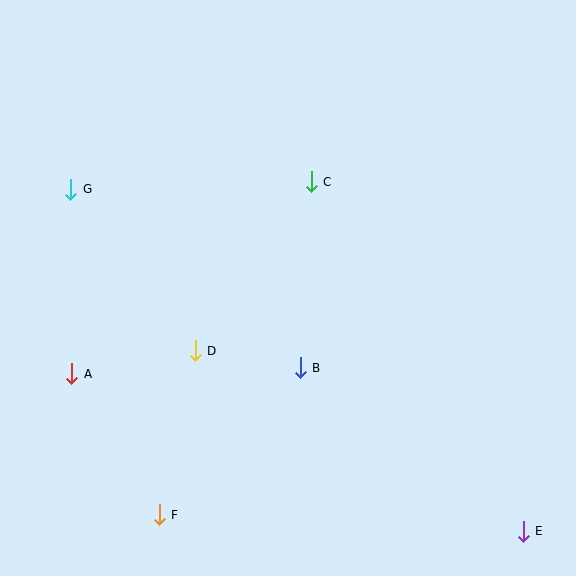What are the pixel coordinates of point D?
Point D is at (195, 351).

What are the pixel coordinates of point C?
Point C is at (311, 182).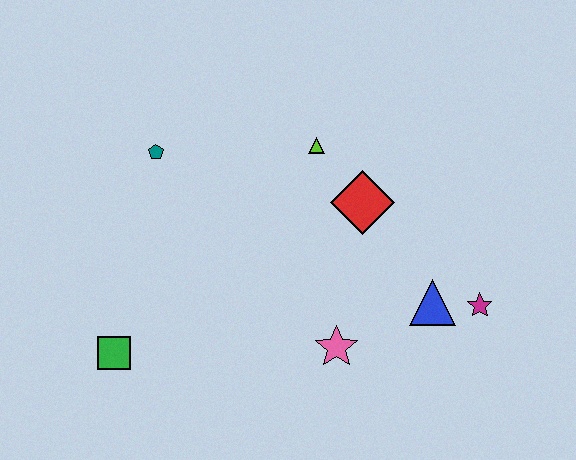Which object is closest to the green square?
The teal pentagon is closest to the green square.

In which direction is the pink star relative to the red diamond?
The pink star is below the red diamond.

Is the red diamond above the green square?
Yes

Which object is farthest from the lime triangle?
The green square is farthest from the lime triangle.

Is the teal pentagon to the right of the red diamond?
No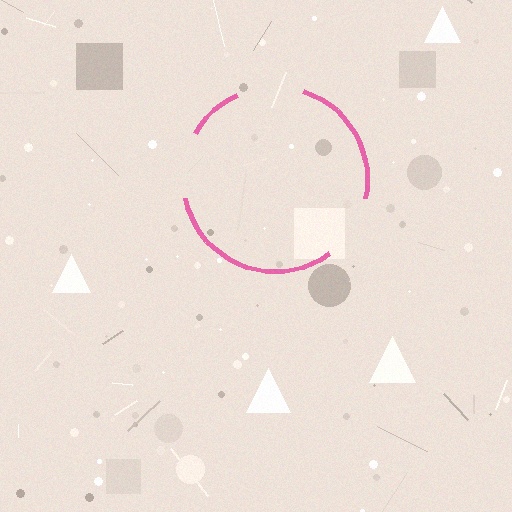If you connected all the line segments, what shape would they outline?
They would outline a circle.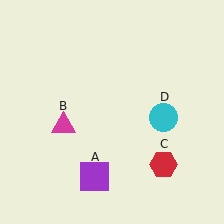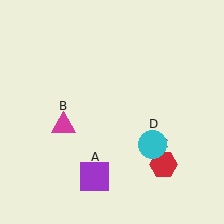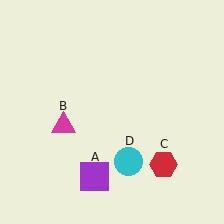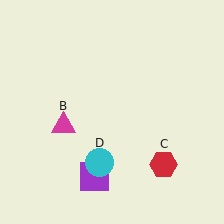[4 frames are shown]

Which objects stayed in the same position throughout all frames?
Purple square (object A) and magenta triangle (object B) and red hexagon (object C) remained stationary.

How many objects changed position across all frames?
1 object changed position: cyan circle (object D).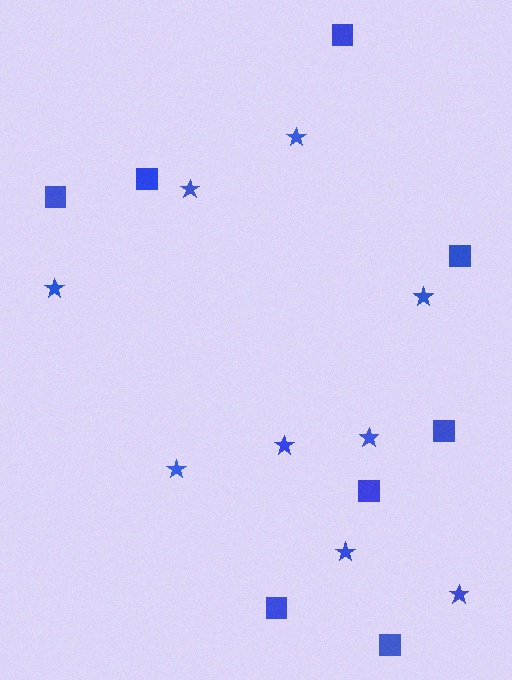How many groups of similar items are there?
There are 2 groups: one group of stars (9) and one group of squares (8).